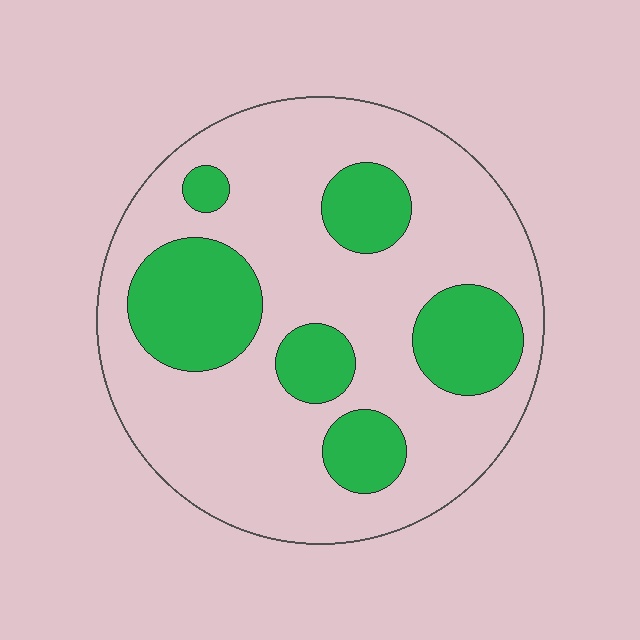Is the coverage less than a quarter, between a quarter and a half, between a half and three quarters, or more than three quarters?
Between a quarter and a half.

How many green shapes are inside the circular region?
6.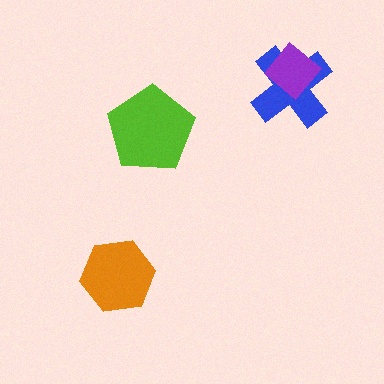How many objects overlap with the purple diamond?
1 object overlaps with the purple diamond.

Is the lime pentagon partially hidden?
No, no other shape covers it.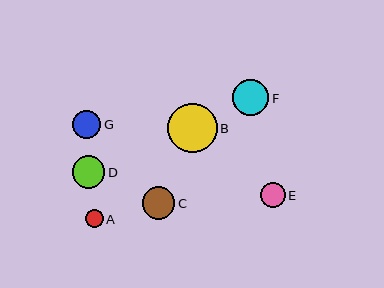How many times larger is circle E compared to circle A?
Circle E is approximately 1.4 times the size of circle A.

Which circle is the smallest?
Circle A is the smallest with a size of approximately 18 pixels.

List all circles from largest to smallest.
From largest to smallest: B, F, D, C, G, E, A.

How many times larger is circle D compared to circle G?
Circle D is approximately 1.1 times the size of circle G.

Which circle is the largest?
Circle B is the largest with a size of approximately 50 pixels.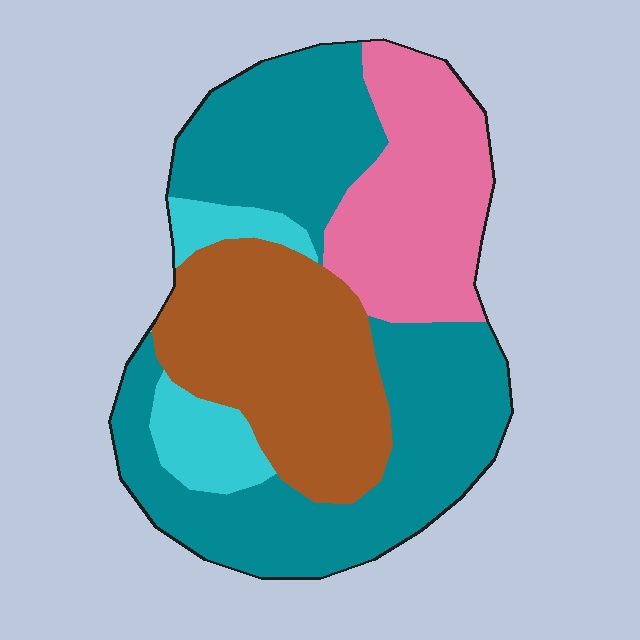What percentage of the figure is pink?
Pink takes up about one fifth (1/5) of the figure.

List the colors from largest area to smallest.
From largest to smallest: teal, brown, pink, cyan.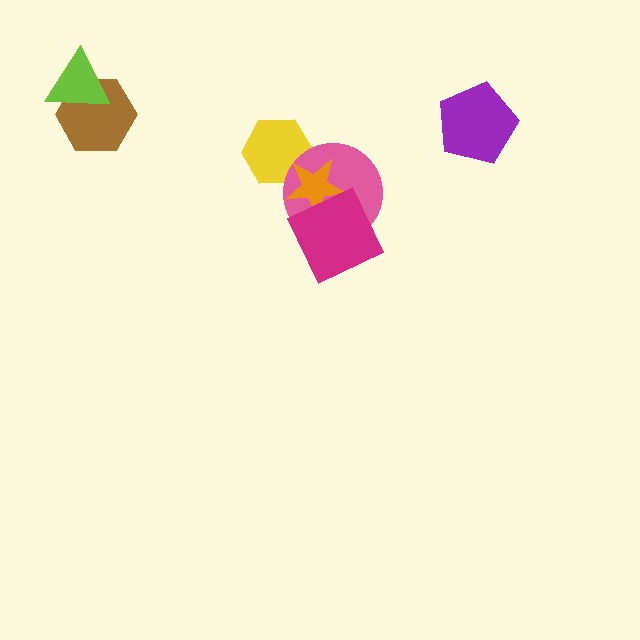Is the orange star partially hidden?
Yes, it is partially covered by another shape.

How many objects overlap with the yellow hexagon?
2 objects overlap with the yellow hexagon.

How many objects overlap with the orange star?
3 objects overlap with the orange star.